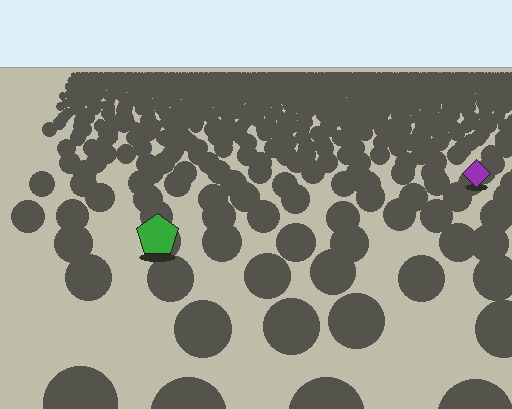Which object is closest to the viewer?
The green pentagon is closest. The texture marks near it are larger and more spread out.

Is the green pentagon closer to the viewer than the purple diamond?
Yes. The green pentagon is closer — you can tell from the texture gradient: the ground texture is coarser near it.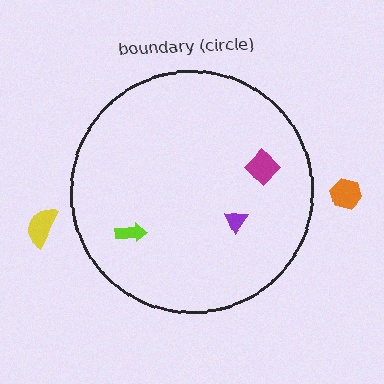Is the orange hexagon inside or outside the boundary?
Outside.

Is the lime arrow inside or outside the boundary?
Inside.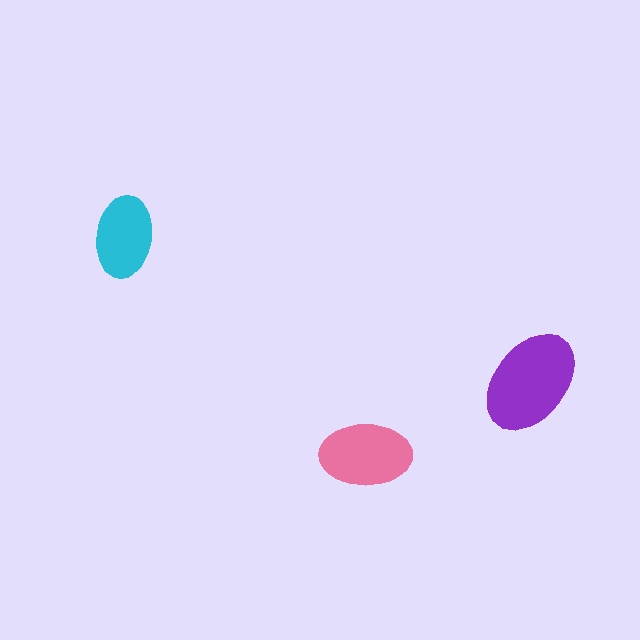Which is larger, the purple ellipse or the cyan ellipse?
The purple one.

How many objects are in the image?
There are 3 objects in the image.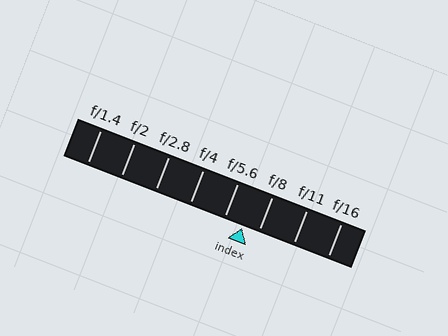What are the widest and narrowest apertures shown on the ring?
The widest aperture shown is f/1.4 and the narrowest is f/16.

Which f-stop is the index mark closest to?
The index mark is closest to f/8.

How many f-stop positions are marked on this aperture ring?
There are 8 f-stop positions marked.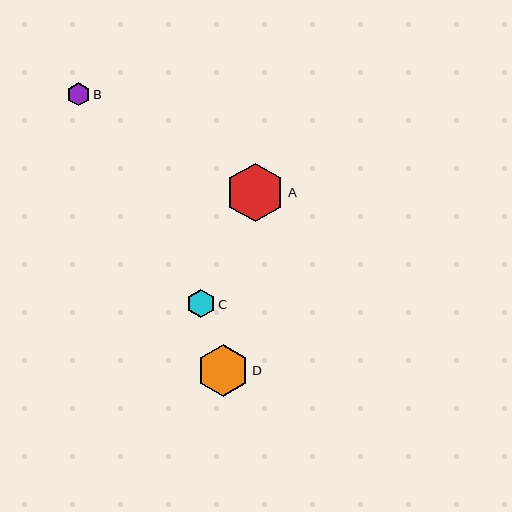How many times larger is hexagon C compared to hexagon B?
Hexagon C is approximately 1.2 times the size of hexagon B.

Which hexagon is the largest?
Hexagon A is the largest with a size of approximately 59 pixels.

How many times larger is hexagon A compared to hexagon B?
Hexagon A is approximately 2.5 times the size of hexagon B.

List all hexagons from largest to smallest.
From largest to smallest: A, D, C, B.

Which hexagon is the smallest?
Hexagon B is the smallest with a size of approximately 24 pixels.